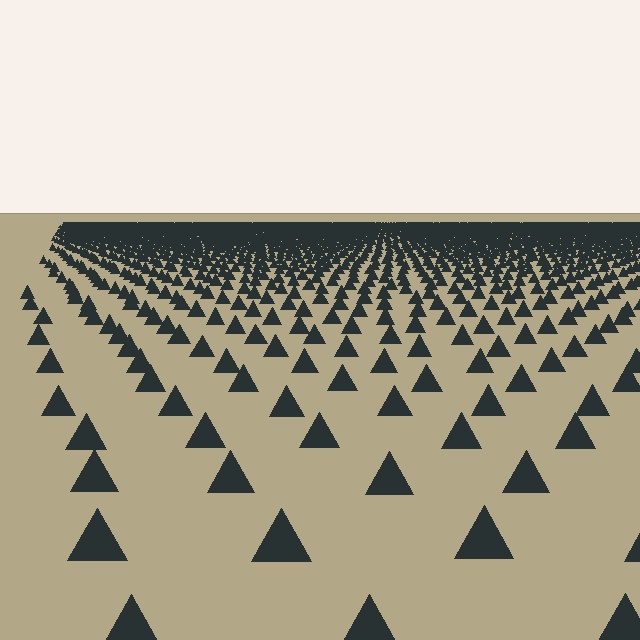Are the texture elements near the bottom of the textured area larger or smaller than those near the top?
Larger. Near the bottom, elements are closer to the viewer and appear at a bigger on-screen size.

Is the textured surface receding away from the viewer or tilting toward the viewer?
The surface is receding away from the viewer. Texture elements get smaller and denser toward the top.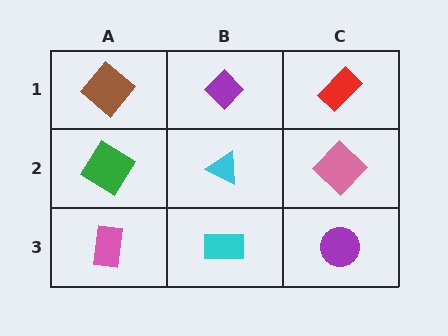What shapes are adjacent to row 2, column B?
A purple diamond (row 1, column B), a cyan rectangle (row 3, column B), a green diamond (row 2, column A), a pink diamond (row 2, column C).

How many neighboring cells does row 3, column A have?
2.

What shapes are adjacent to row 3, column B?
A cyan triangle (row 2, column B), a pink rectangle (row 3, column A), a purple circle (row 3, column C).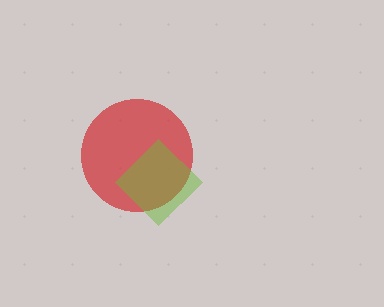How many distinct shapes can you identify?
There are 2 distinct shapes: a red circle, a lime diamond.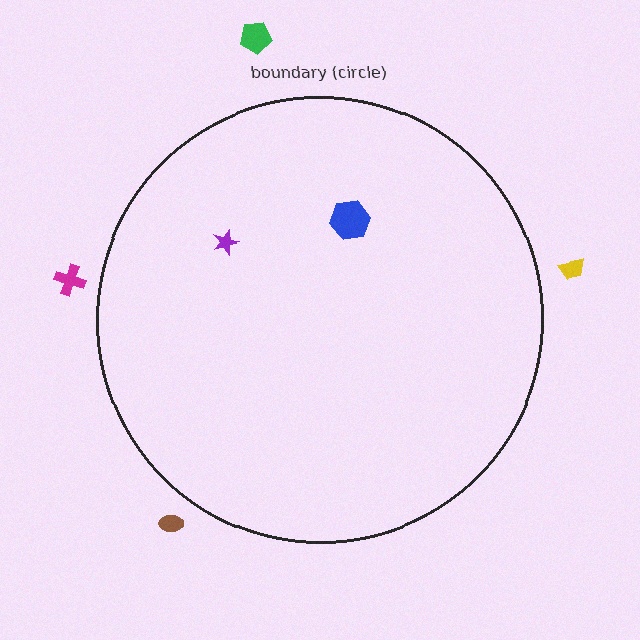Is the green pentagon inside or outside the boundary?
Outside.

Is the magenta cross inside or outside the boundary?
Outside.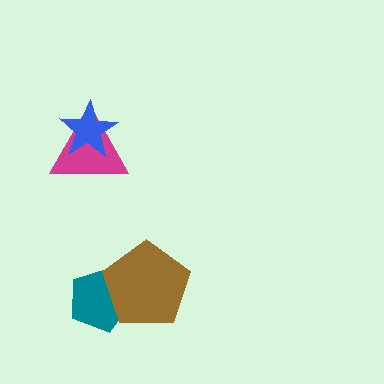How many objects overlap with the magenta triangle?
1 object overlaps with the magenta triangle.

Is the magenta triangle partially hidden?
Yes, it is partially covered by another shape.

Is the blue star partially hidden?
No, no other shape covers it.